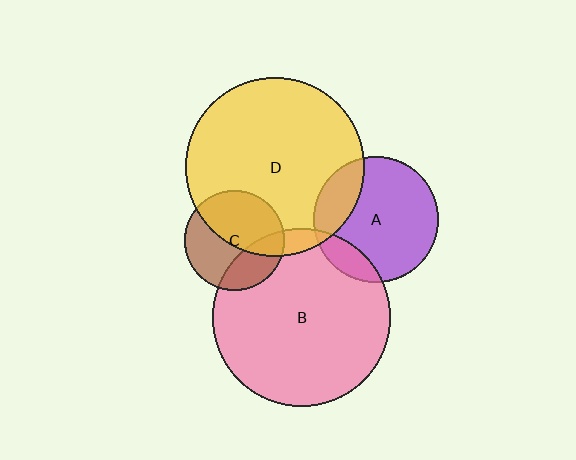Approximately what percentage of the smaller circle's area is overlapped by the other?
Approximately 15%.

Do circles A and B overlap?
Yes.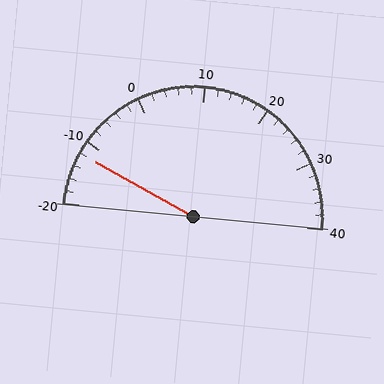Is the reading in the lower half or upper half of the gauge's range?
The reading is in the lower half of the range (-20 to 40).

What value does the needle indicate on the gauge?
The needle indicates approximately -12.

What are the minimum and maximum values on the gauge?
The gauge ranges from -20 to 40.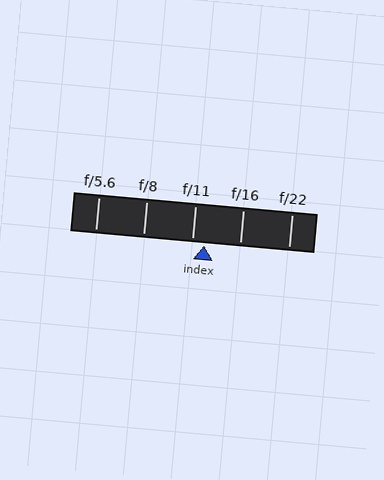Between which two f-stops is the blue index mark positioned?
The index mark is between f/11 and f/16.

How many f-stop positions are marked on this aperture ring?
There are 5 f-stop positions marked.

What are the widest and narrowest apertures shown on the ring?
The widest aperture shown is f/5.6 and the narrowest is f/22.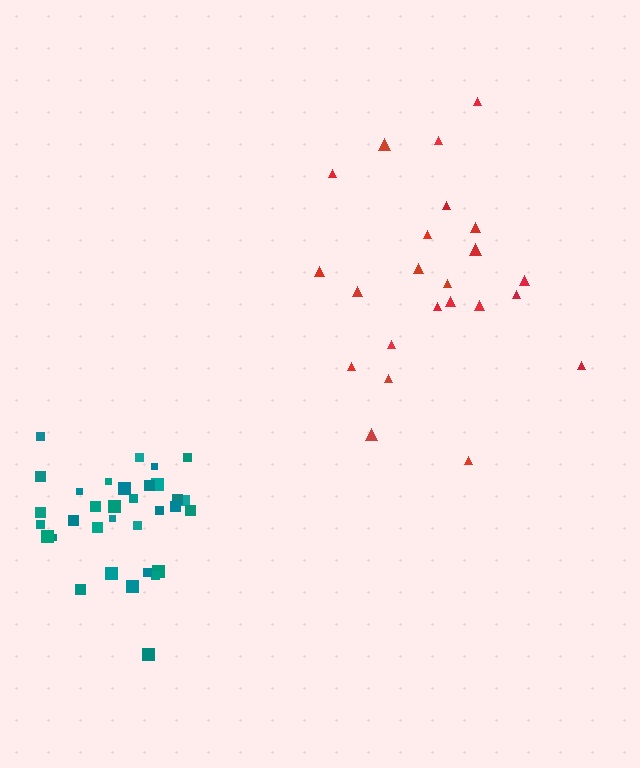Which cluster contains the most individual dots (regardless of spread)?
Teal (35).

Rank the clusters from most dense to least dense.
teal, red.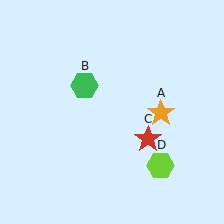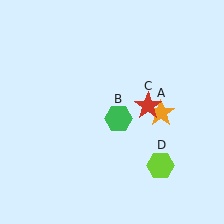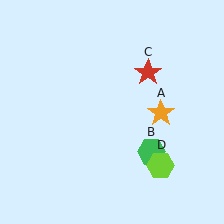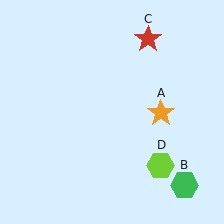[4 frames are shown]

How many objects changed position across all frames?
2 objects changed position: green hexagon (object B), red star (object C).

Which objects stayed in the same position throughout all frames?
Orange star (object A) and lime hexagon (object D) remained stationary.